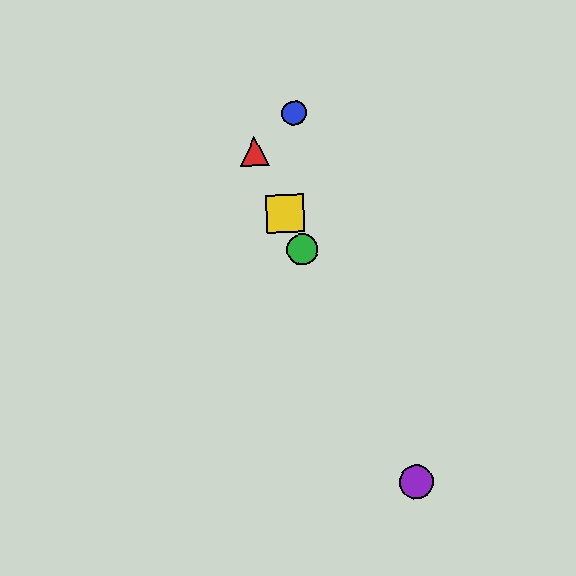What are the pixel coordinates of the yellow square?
The yellow square is at (285, 213).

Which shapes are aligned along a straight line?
The red triangle, the green circle, the yellow square, the purple circle are aligned along a straight line.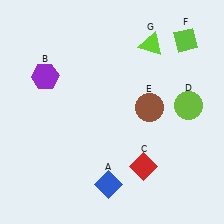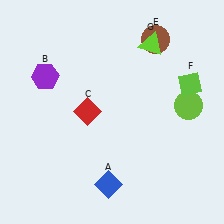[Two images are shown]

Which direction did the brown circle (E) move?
The brown circle (E) moved up.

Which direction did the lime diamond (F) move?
The lime diamond (F) moved down.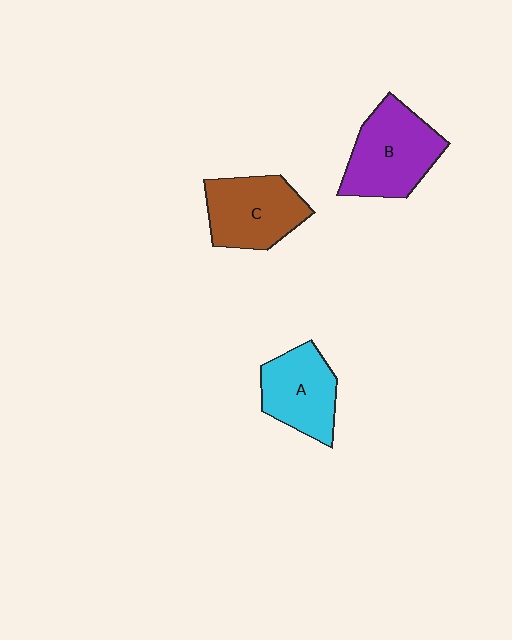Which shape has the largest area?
Shape B (purple).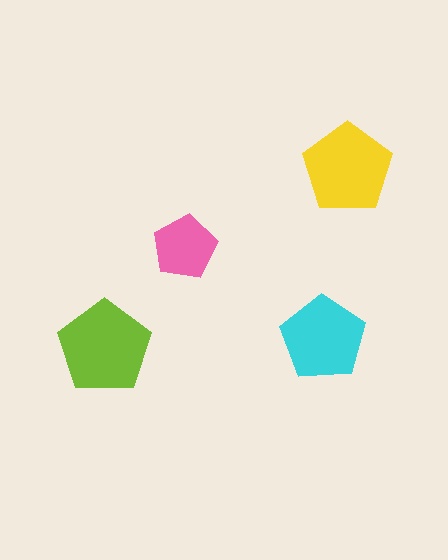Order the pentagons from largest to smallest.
the lime one, the yellow one, the cyan one, the pink one.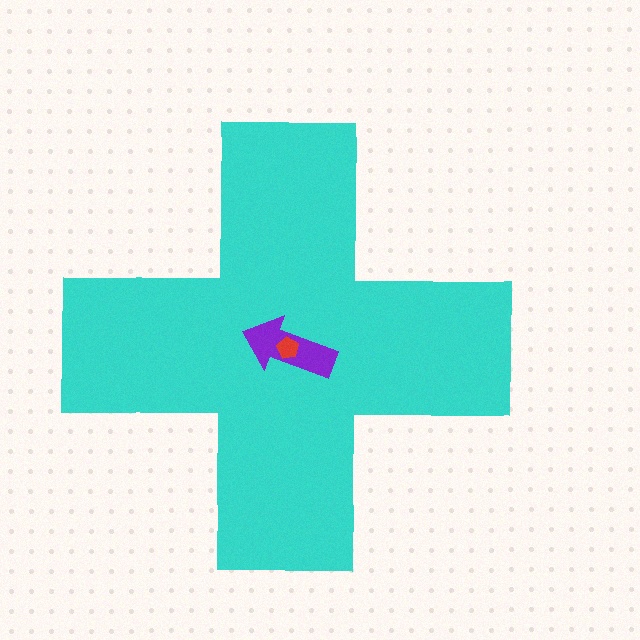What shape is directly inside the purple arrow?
The red pentagon.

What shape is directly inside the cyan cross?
The purple arrow.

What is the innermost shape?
The red pentagon.